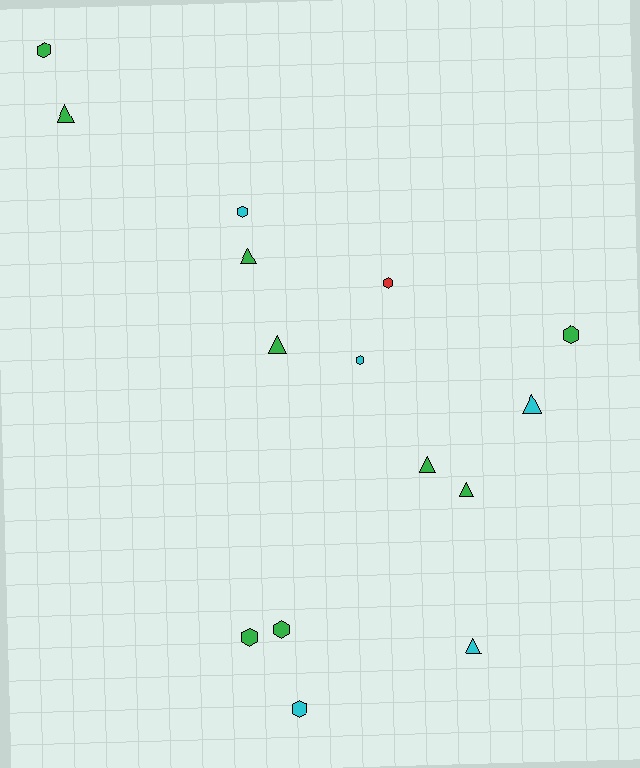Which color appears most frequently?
Green, with 9 objects.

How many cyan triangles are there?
There are 2 cyan triangles.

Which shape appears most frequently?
Hexagon, with 8 objects.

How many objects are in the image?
There are 15 objects.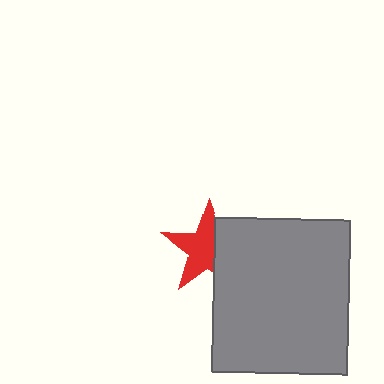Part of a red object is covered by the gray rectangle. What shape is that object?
It is a star.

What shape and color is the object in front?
The object in front is a gray rectangle.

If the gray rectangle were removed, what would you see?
You would see the complete red star.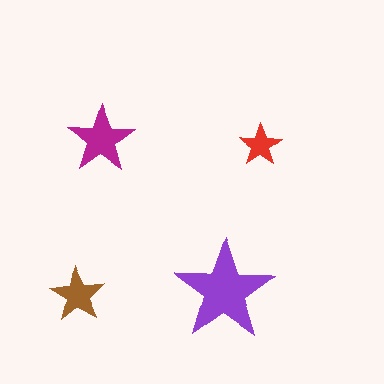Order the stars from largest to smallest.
the purple one, the magenta one, the brown one, the red one.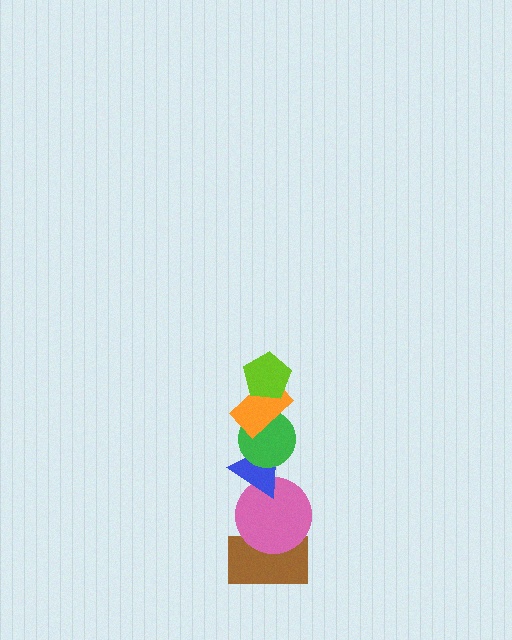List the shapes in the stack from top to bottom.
From top to bottom: the lime pentagon, the orange rectangle, the green circle, the blue triangle, the pink circle, the brown rectangle.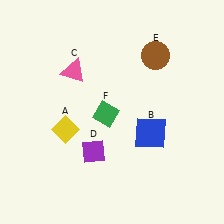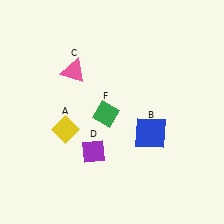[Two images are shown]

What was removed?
The brown circle (E) was removed in Image 2.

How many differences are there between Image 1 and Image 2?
There is 1 difference between the two images.